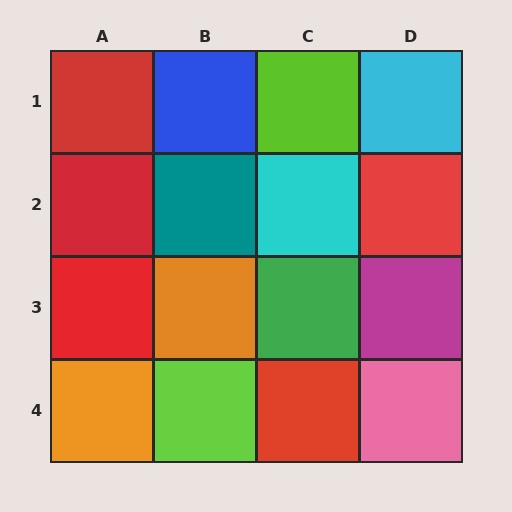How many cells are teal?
1 cell is teal.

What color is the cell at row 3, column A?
Red.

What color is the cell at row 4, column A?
Orange.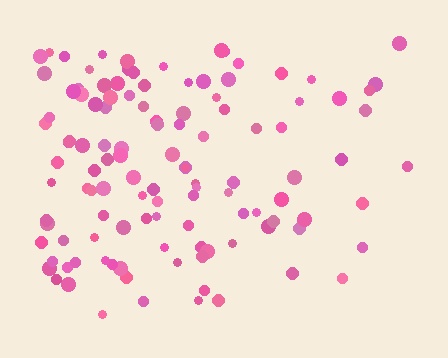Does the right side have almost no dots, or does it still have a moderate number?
Still a moderate number, just noticeably fewer than the left.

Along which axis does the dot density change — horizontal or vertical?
Horizontal.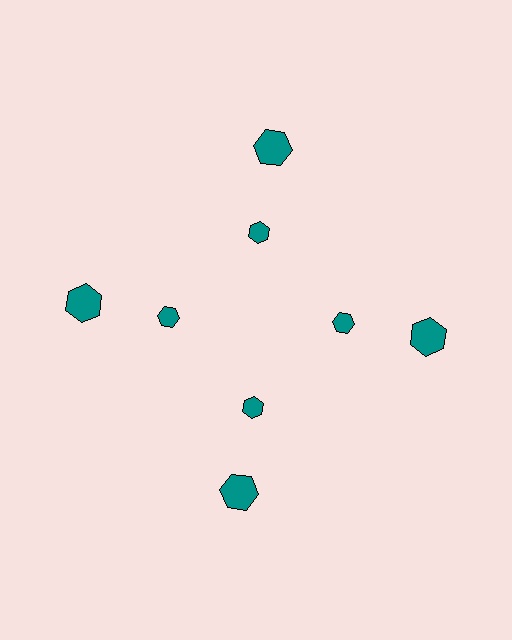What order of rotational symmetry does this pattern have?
This pattern has 4-fold rotational symmetry.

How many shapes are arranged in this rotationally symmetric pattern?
There are 8 shapes, arranged in 4 groups of 2.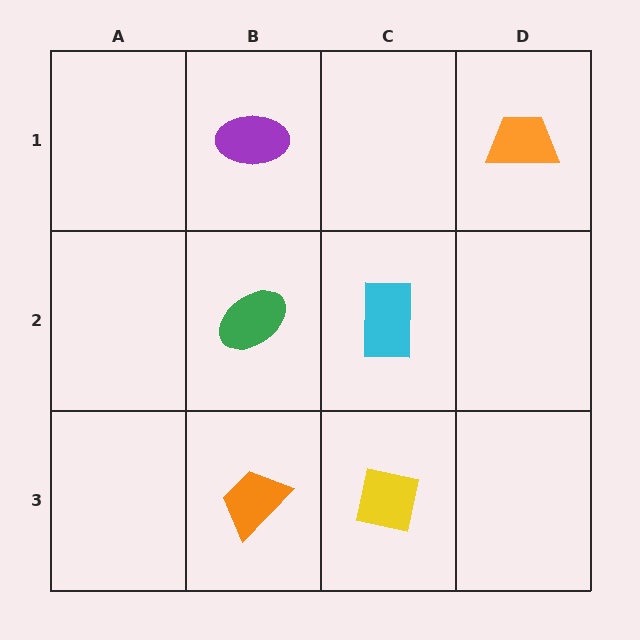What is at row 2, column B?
A green ellipse.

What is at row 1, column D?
An orange trapezoid.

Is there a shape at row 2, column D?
No, that cell is empty.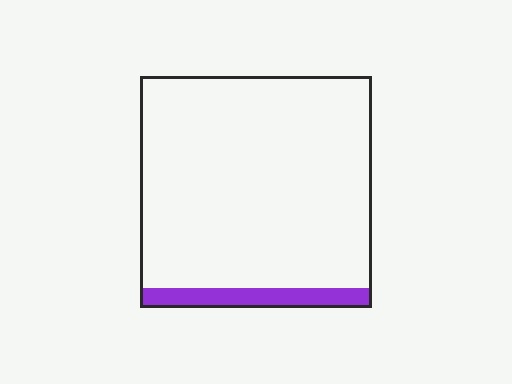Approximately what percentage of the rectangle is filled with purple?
Approximately 10%.